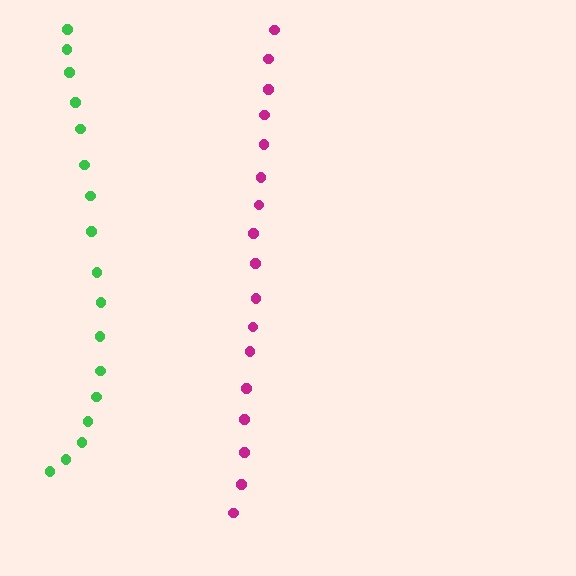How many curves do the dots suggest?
There are 2 distinct paths.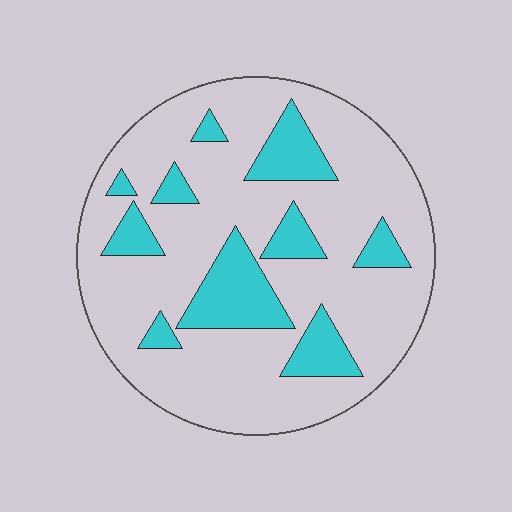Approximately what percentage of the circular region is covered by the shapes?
Approximately 20%.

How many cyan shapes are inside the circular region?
10.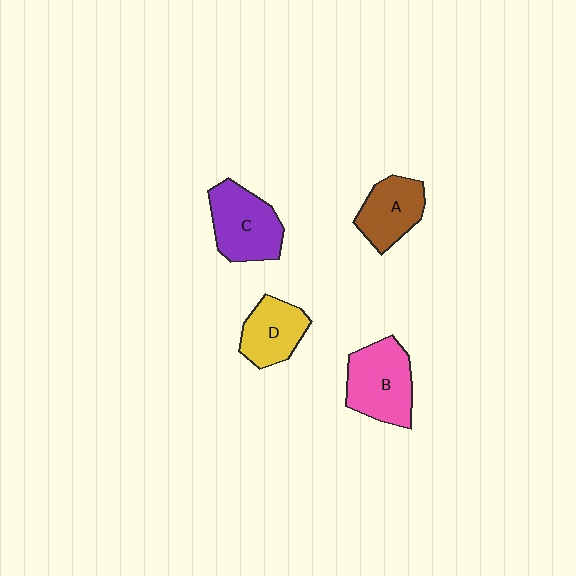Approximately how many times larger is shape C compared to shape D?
Approximately 1.3 times.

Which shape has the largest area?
Shape B (pink).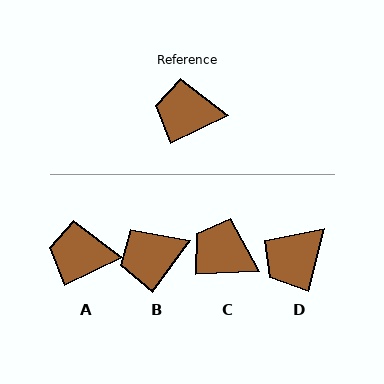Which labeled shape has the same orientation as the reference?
A.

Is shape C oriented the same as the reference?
No, it is off by about 23 degrees.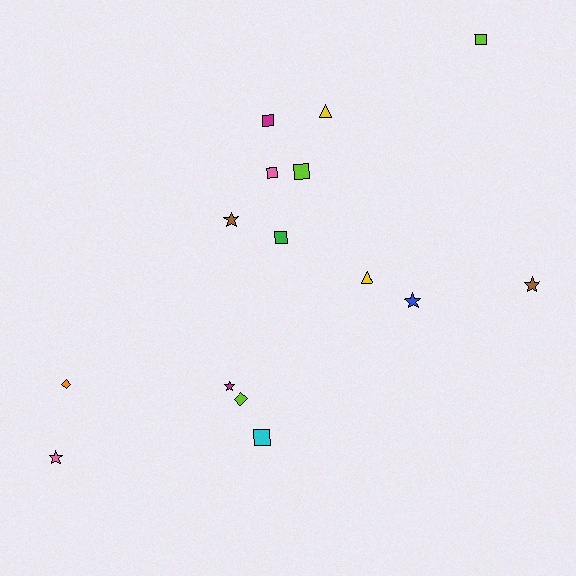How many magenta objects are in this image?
There are 2 magenta objects.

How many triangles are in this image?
There are 2 triangles.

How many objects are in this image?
There are 15 objects.